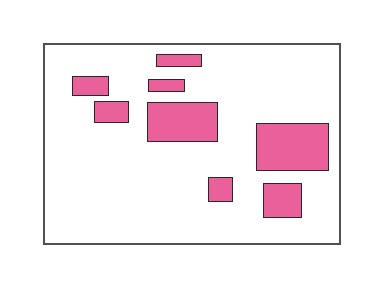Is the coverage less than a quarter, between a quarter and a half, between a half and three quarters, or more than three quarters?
Less than a quarter.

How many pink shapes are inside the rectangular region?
8.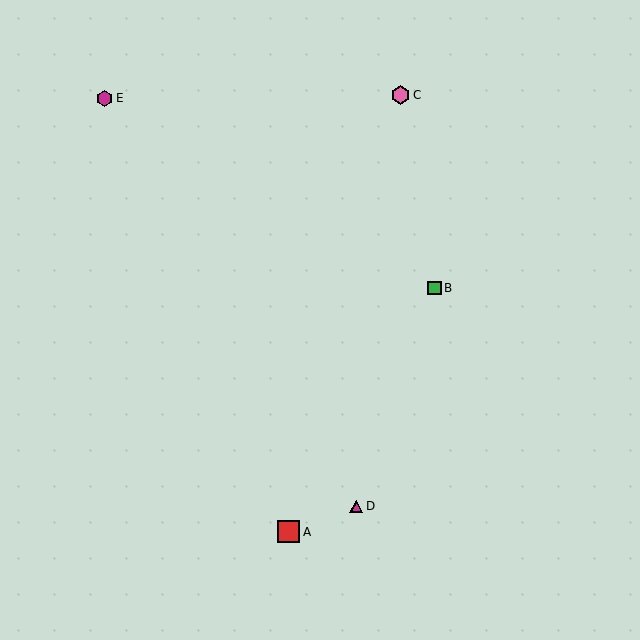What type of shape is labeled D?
Shape D is a magenta triangle.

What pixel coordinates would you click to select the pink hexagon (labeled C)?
Click at (400, 95) to select the pink hexagon C.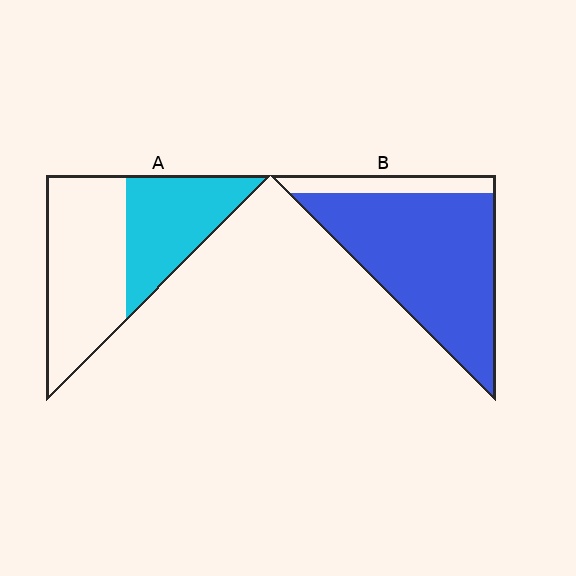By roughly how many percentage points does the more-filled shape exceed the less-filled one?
By roughly 45 percentage points (B over A).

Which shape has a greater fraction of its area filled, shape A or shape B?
Shape B.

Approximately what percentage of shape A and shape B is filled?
A is approximately 40% and B is approximately 85%.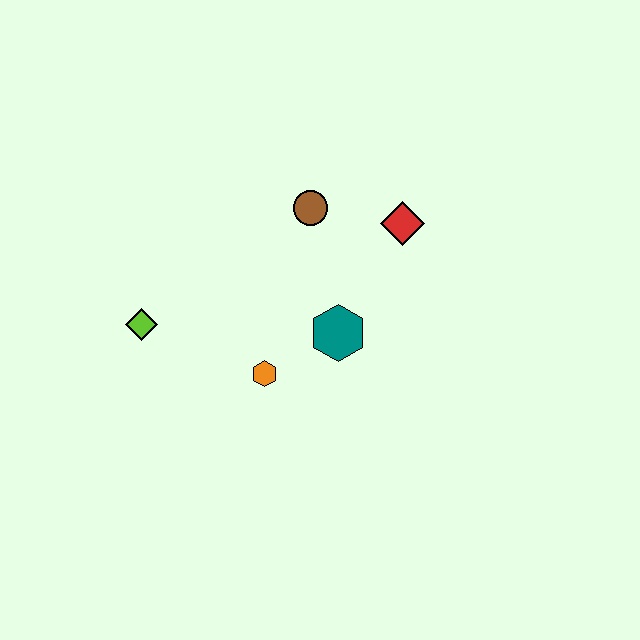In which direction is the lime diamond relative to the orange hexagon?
The lime diamond is to the left of the orange hexagon.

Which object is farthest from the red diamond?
The lime diamond is farthest from the red diamond.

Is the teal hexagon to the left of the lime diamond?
No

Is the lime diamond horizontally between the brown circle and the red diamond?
No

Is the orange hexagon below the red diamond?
Yes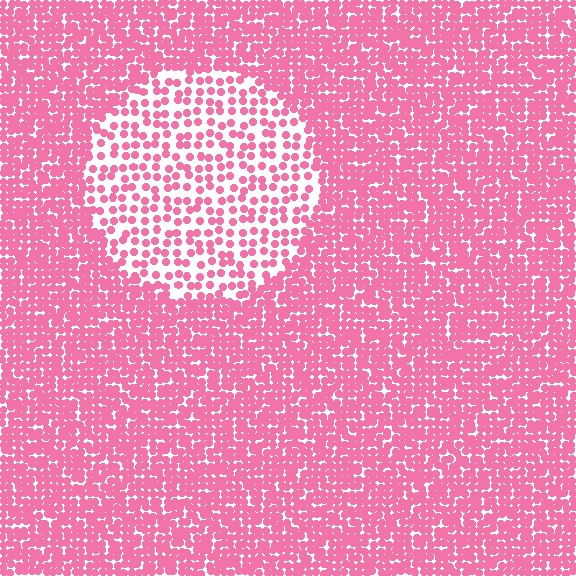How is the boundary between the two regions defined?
The boundary is defined by a change in element density (approximately 2.3x ratio). All elements are the same color, size, and shape.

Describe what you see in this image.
The image contains small pink elements arranged at two different densities. A circle-shaped region is visible where the elements are less densely packed than the surrounding area.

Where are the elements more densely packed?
The elements are more densely packed outside the circle boundary.